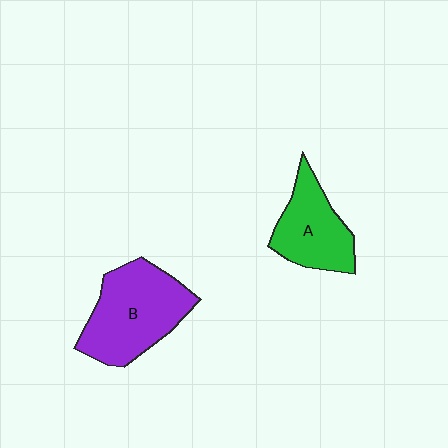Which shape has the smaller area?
Shape A (green).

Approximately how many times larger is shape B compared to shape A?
Approximately 1.4 times.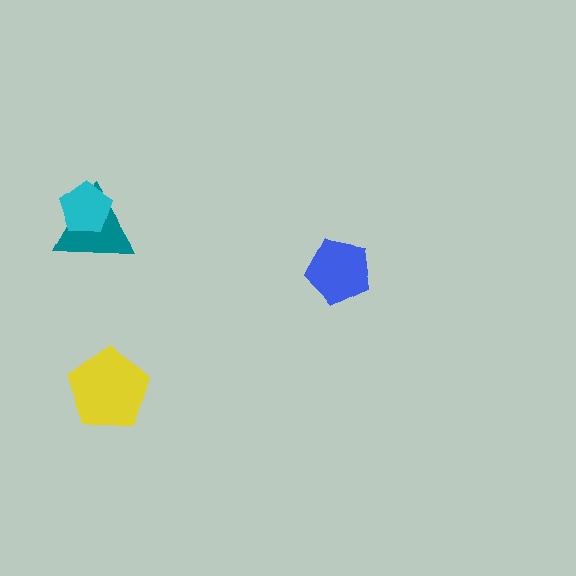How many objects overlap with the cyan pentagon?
1 object overlaps with the cyan pentagon.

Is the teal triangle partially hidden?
Yes, it is partially covered by another shape.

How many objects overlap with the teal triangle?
1 object overlaps with the teal triangle.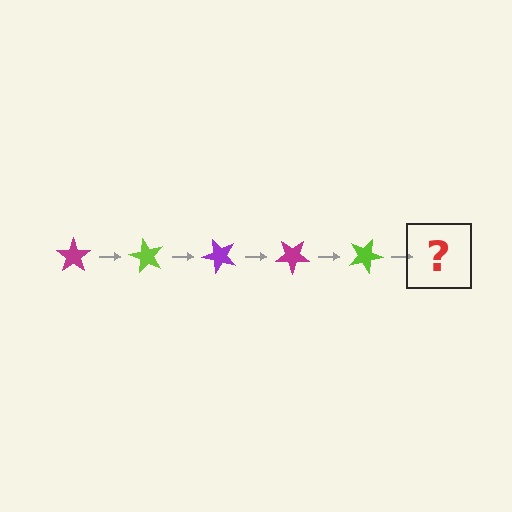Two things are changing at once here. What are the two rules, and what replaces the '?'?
The two rules are that it rotates 60 degrees each step and the color cycles through magenta, lime, and purple. The '?' should be a purple star, rotated 300 degrees from the start.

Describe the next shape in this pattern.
It should be a purple star, rotated 300 degrees from the start.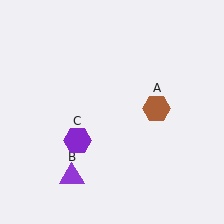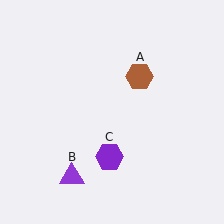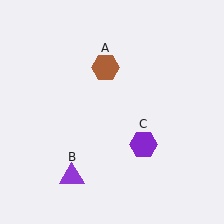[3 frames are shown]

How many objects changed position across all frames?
2 objects changed position: brown hexagon (object A), purple hexagon (object C).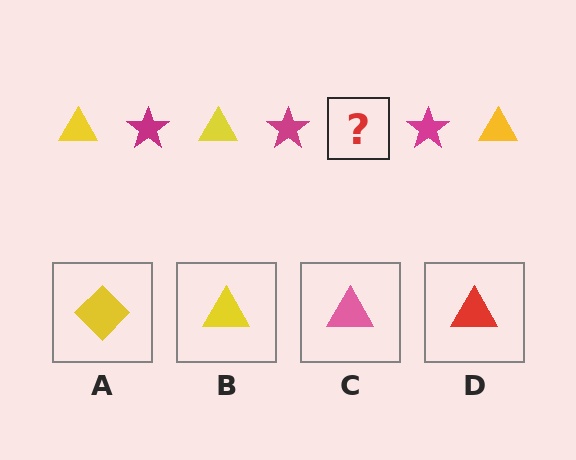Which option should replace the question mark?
Option B.